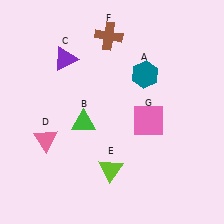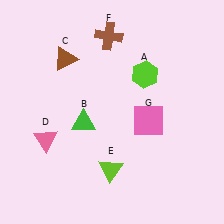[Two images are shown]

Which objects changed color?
A changed from teal to lime. C changed from purple to brown.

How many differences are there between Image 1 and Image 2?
There are 2 differences between the two images.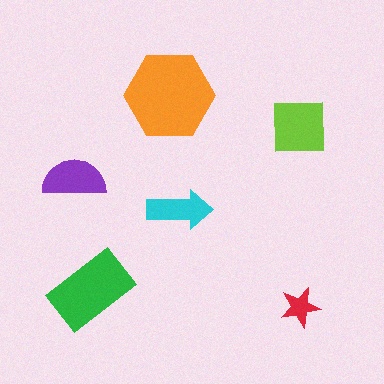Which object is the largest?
The orange hexagon.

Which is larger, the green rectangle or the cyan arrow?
The green rectangle.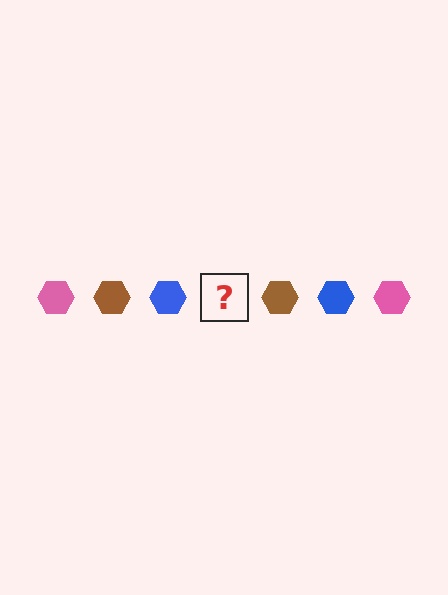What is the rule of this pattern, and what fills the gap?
The rule is that the pattern cycles through pink, brown, blue hexagons. The gap should be filled with a pink hexagon.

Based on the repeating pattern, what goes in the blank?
The blank should be a pink hexagon.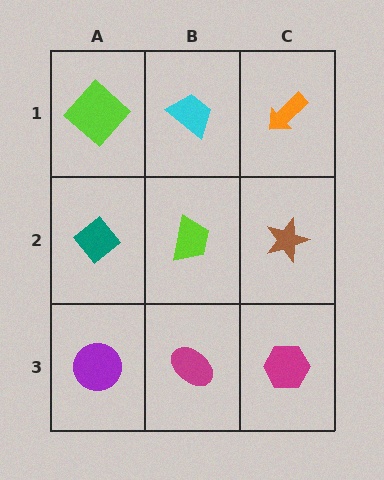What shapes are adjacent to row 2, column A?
A lime diamond (row 1, column A), a purple circle (row 3, column A), a lime trapezoid (row 2, column B).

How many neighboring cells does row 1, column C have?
2.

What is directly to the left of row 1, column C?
A cyan trapezoid.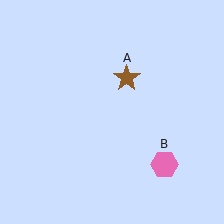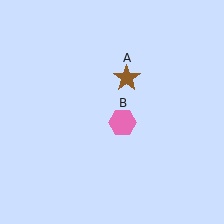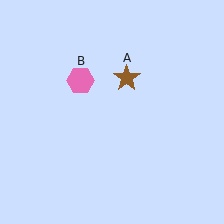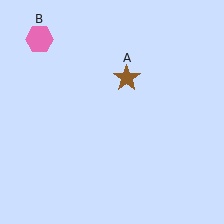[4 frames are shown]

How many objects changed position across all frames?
1 object changed position: pink hexagon (object B).